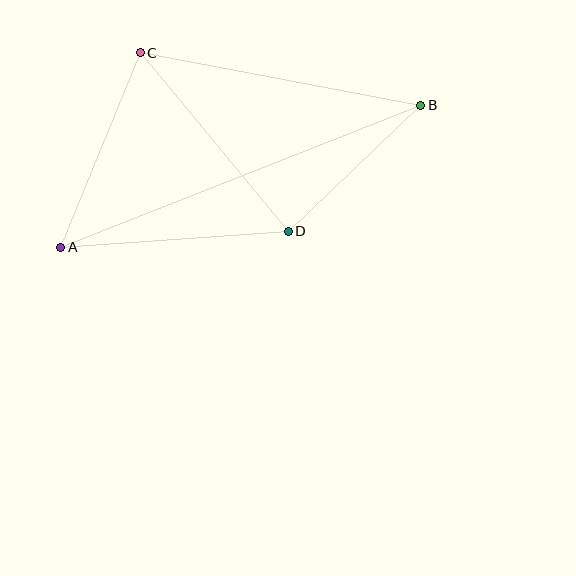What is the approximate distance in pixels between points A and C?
The distance between A and C is approximately 210 pixels.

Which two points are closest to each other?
Points B and D are closest to each other.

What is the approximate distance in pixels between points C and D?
The distance between C and D is approximately 232 pixels.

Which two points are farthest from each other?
Points A and B are farthest from each other.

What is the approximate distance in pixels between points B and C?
The distance between B and C is approximately 286 pixels.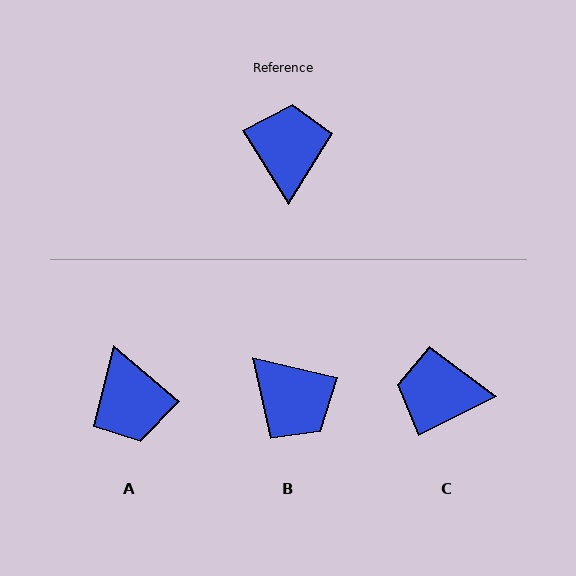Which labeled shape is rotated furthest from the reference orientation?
A, about 162 degrees away.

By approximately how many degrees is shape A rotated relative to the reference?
Approximately 162 degrees clockwise.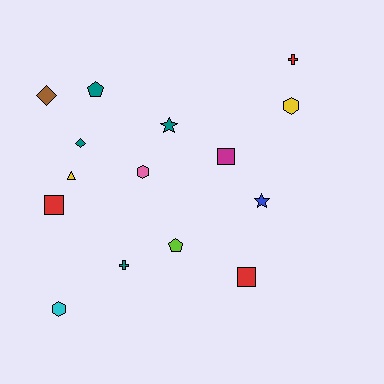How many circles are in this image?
There are no circles.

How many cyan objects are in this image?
There is 1 cyan object.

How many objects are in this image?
There are 15 objects.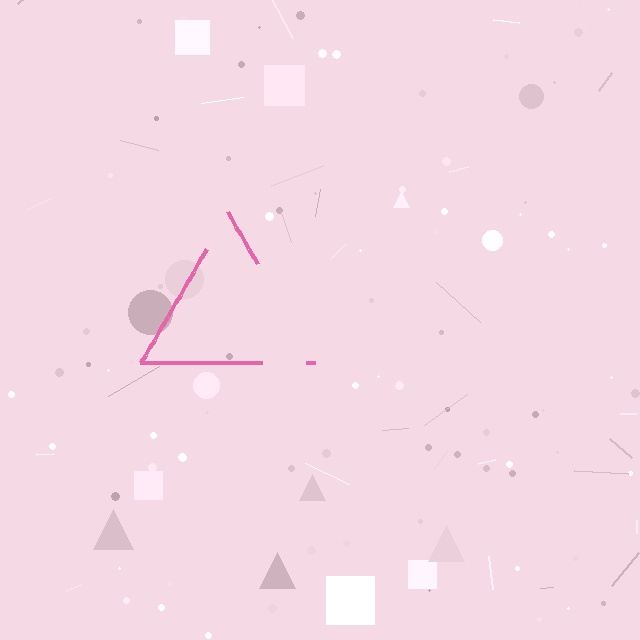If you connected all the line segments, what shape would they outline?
They would outline a triangle.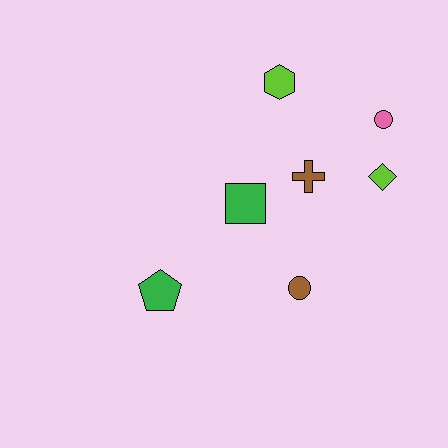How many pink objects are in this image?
There is 1 pink object.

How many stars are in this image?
There are no stars.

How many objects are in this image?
There are 7 objects.